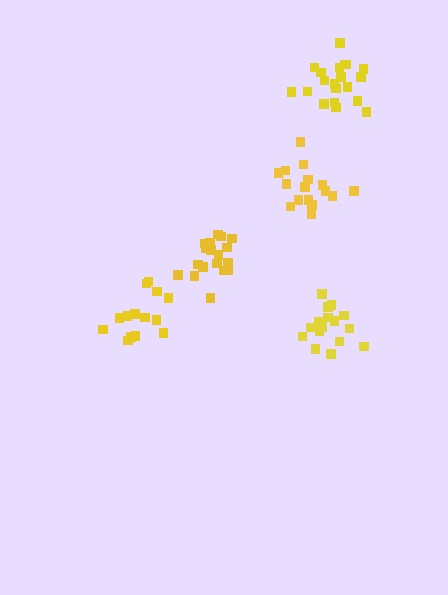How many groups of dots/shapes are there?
There are 5 groups.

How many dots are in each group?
Group 1: 16 dots, Group 2: 19 dots, Group 3: 16 dots, Group 4: 20 dots, Group 5: 14 dots (85 total).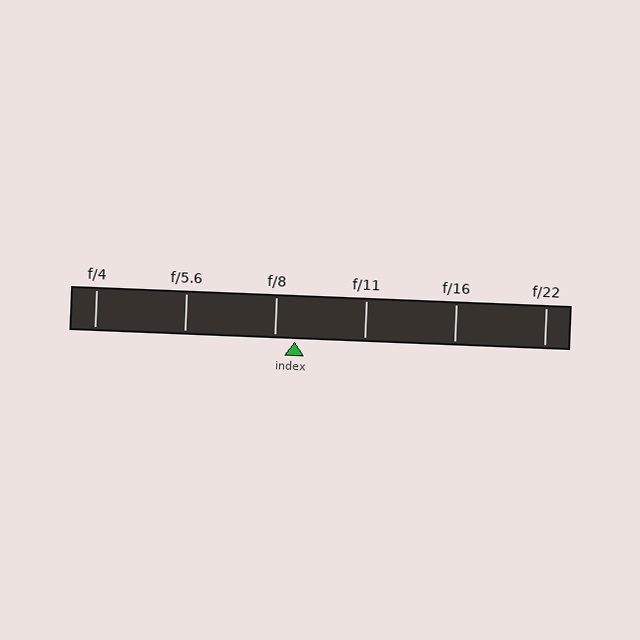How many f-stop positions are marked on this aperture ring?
There are 6 f-stop positions marked.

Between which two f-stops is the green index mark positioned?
The index mark is between f/8 and f/11.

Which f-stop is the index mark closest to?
The index mark is closest to f/8.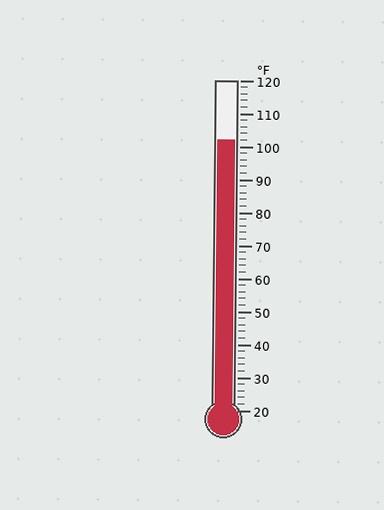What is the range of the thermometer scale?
The thermometer scale ranges from 20°F to 120°F.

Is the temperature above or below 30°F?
The temperature is above 30°F.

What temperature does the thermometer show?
The thermometer shows approximately 102°F.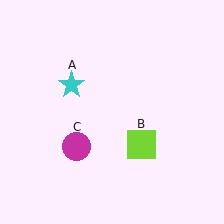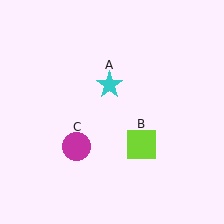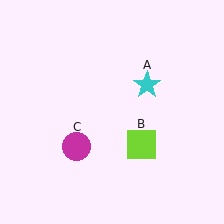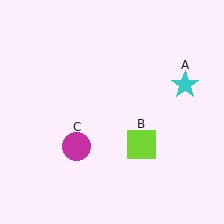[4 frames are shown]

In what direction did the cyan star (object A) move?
The cyan star (object A) moved right.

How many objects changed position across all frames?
1 object changed position: cyan star (object A).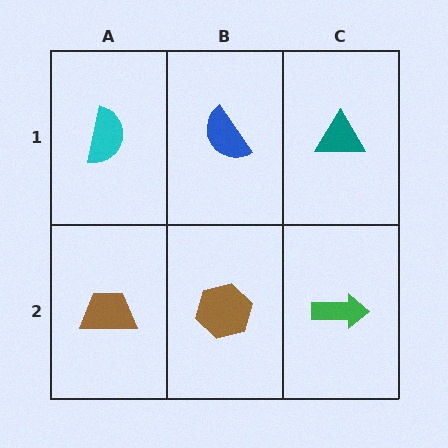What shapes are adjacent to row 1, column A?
A brown trapezoid (row 2, column A), a blue semicircle (row 1, column B).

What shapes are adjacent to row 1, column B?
A brown hexagon (row 2, column B), a cyan semicircle (row 1, column A), a teal triangle (row 1, column C).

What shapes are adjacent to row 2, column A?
A cyan semicircle (row 1, column A), a brown hexagon (row 2, column B).